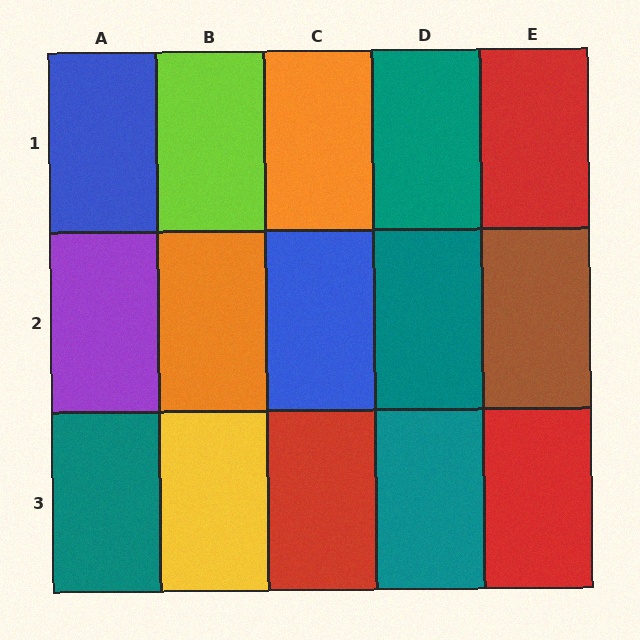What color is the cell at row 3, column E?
Red.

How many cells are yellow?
1 cell is yellow.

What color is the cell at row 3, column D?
Teal.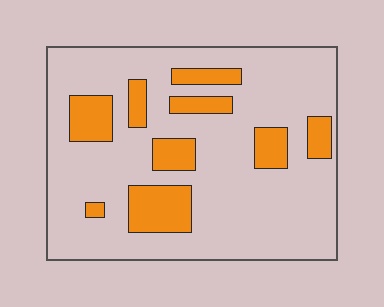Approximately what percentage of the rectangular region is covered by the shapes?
Approximately 20%.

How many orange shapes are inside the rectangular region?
9.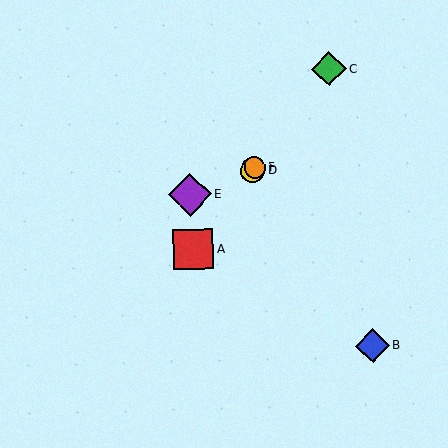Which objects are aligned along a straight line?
Objects A, C, D, F are aligned along a straight line.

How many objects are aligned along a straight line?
4 objects (A, C, D, F) are aligned along a straight line.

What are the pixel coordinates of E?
Object E is at (190, 194).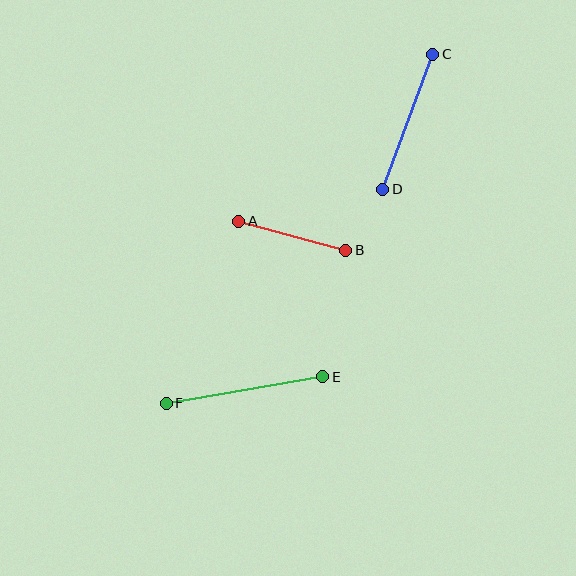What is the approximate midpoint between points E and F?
The midpoint is at approximately (245, 390) pixels.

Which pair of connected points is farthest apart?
Points E and F are farthest apart.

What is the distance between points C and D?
The distance is approximately 144 pixels.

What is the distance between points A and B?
The distance is approximately 111 pixels.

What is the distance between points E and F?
The distance is approximately 159 pixels.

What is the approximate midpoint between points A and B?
The midpoint is at approximately (292, 236) pixels.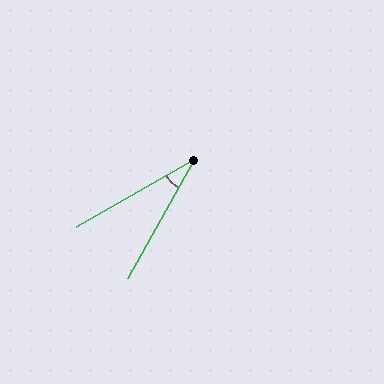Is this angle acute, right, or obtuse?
It is acute.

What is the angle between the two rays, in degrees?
Approximately 31 degrees.